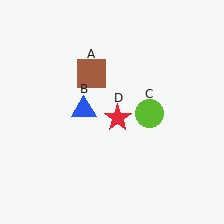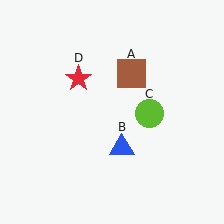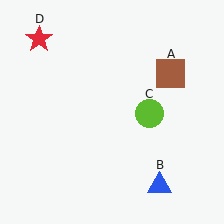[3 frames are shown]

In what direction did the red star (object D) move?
The red star (object D) moved up and to the left.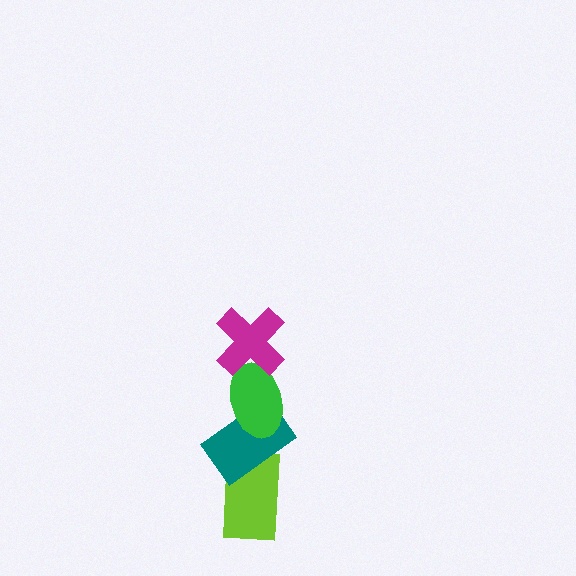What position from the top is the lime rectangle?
The lime rectangle is 4th from the top.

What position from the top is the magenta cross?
The magenta cross is 1st from the top.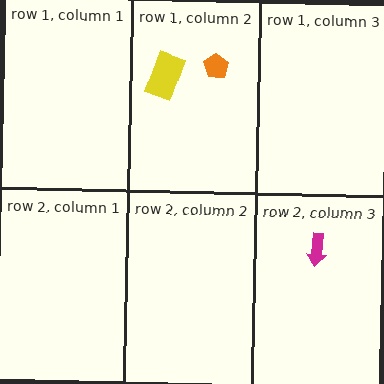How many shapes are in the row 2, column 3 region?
1.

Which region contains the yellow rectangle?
The row 1, column 2 region.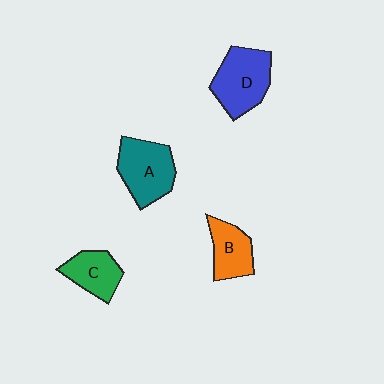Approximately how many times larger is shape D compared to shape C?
Approximately 1.5 times.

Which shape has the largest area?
Shape D (blue).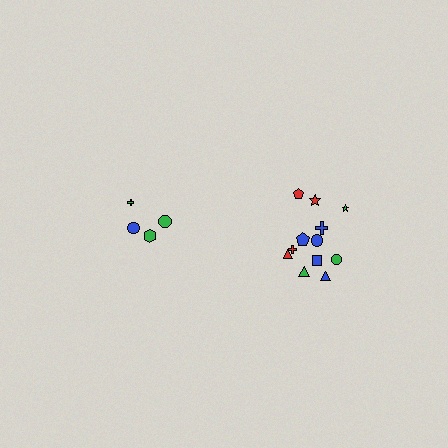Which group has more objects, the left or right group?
The right group.